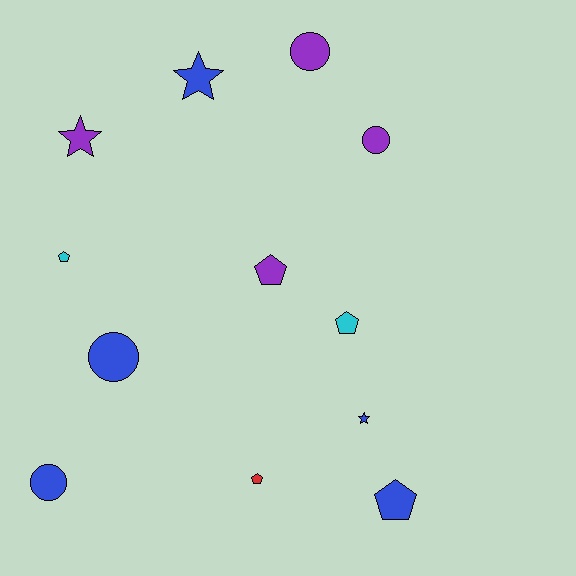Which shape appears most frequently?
Pentagon, with 5 objects.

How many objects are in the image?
There are 12 objects.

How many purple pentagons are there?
There is 1 purple pentagon.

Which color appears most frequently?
Blue, with 5 objects.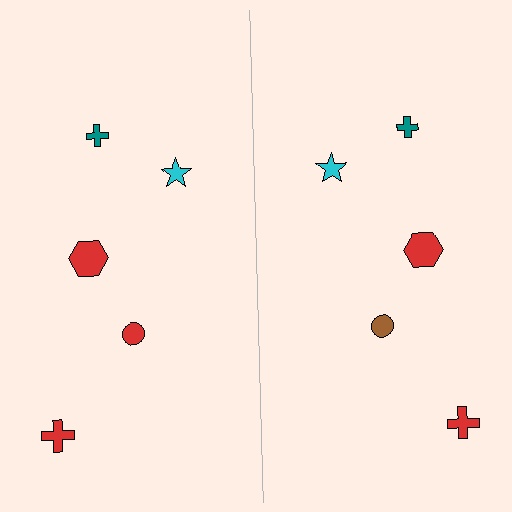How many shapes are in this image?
There are 10 shapes in this image.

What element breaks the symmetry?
The brown circle on the right side breaks the symmetry — its mirror counterpart is red.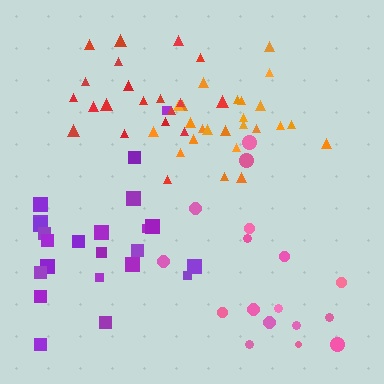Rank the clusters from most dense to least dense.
orange, red, purple, pink.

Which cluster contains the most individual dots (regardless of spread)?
Orange (25).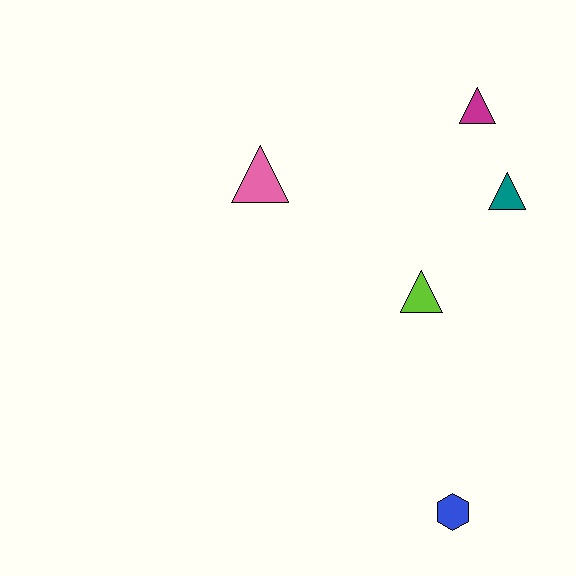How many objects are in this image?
There are 5 objects.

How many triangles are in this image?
There are 4 triangles.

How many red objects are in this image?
There are no red objects.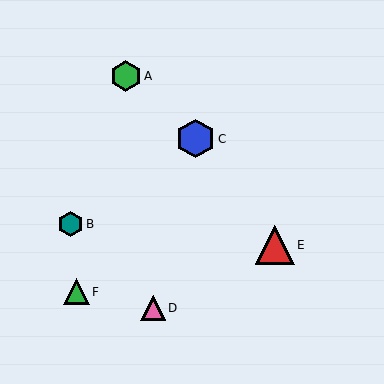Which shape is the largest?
The red triangle (labeled E) is the largest.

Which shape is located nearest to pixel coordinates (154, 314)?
The pink triangle (labeled D) at (153, 308) is nearest to that location.